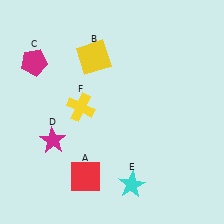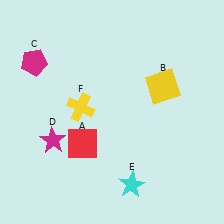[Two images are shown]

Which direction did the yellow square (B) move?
The yellow square (B) moved right.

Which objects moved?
The objects that moved are: the red square (A), the yellow square (B).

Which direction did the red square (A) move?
The red square (A) moved up.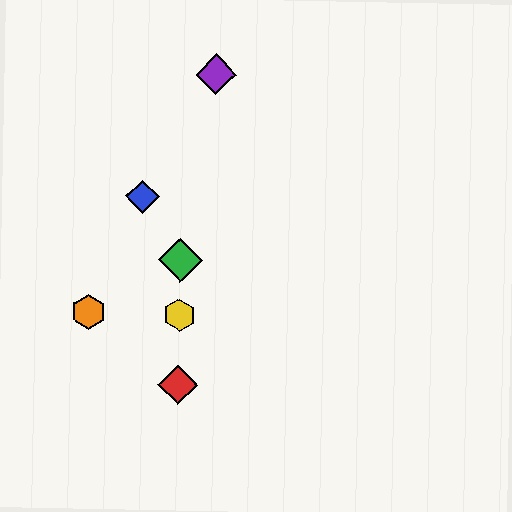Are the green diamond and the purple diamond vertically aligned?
No, the green diamond is at x≈180 and the purple diamond is at x≈216.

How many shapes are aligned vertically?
3 shapes (the red diamond, the green diamond, the yellow hexagon) are aligned vertically.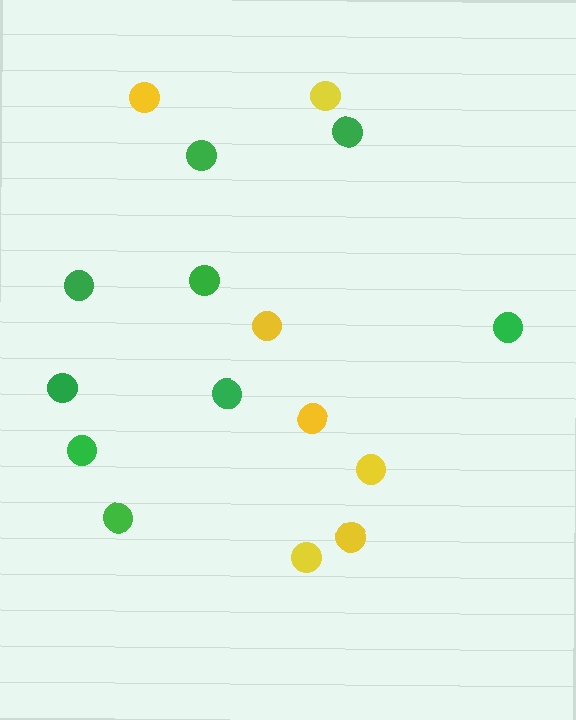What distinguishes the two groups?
There are 2 groups: one group of green circles (9) and one group of yellow circles (7).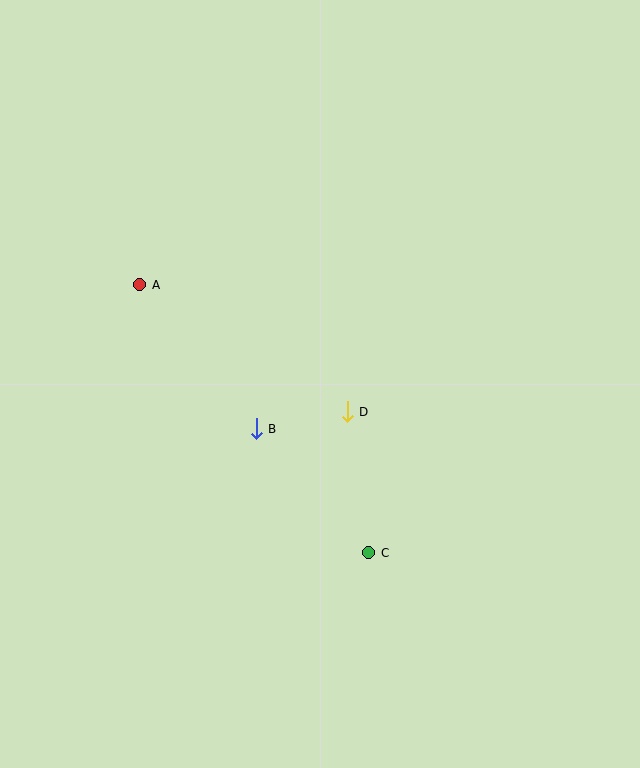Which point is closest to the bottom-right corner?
Point C is closest to the bottom-right corner.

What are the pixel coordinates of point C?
Point C is at (369, 553).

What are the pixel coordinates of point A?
Point A is at (140, 285).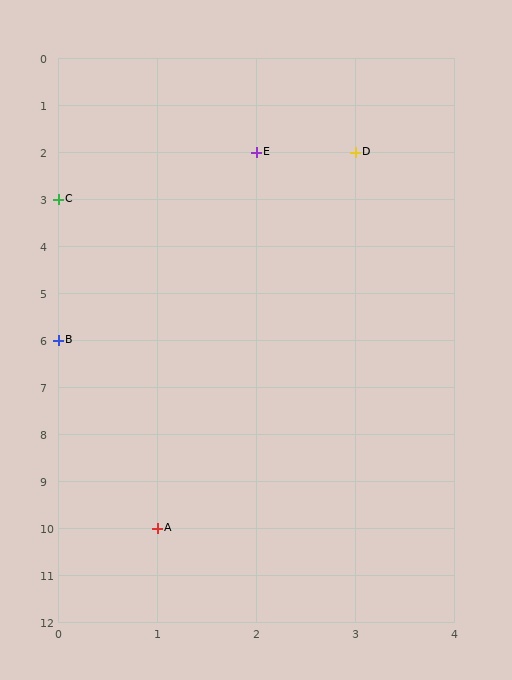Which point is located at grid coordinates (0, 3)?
Point C is at (0, 3).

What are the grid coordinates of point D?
Point D is at grid coordinates (3, 2).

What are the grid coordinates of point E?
Point E is at grid coordinates (2, 2).